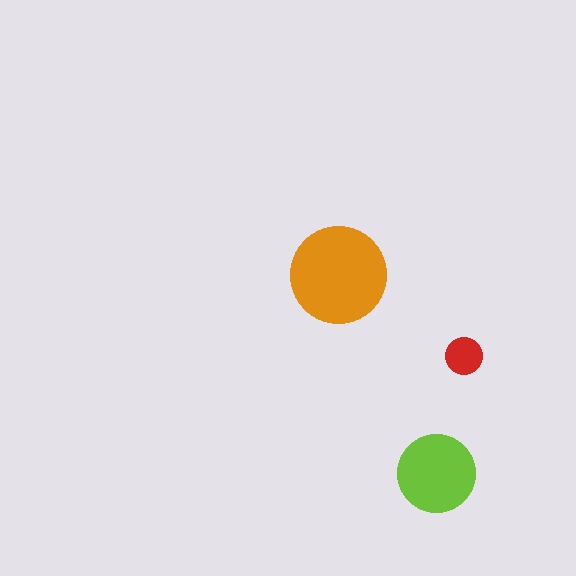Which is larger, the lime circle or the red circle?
The lime one.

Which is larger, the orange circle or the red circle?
The orange one.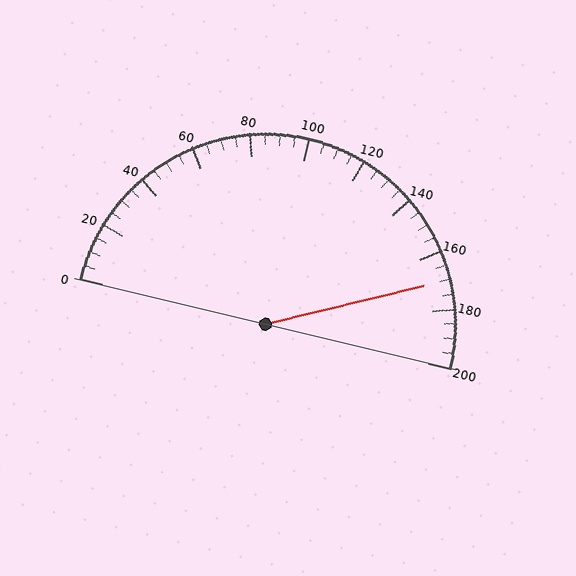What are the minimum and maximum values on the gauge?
The gauge ranges from 0 to 200.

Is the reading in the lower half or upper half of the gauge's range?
The reading is in the upper half of the range (0 to 200).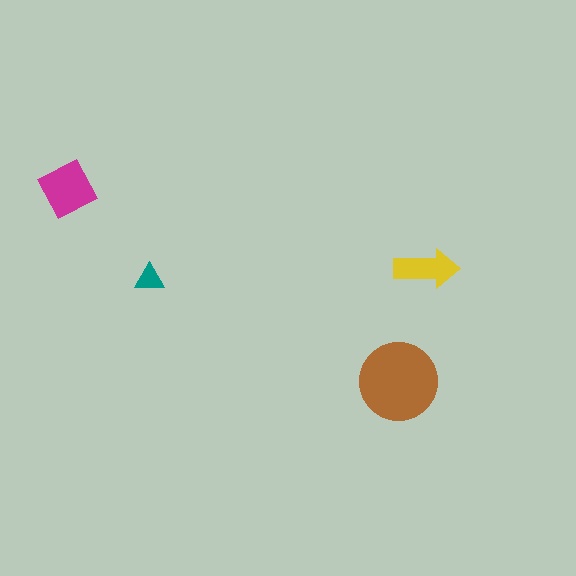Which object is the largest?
The brown circle.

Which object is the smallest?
The teal triangle.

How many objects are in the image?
There are 4 objects in the image.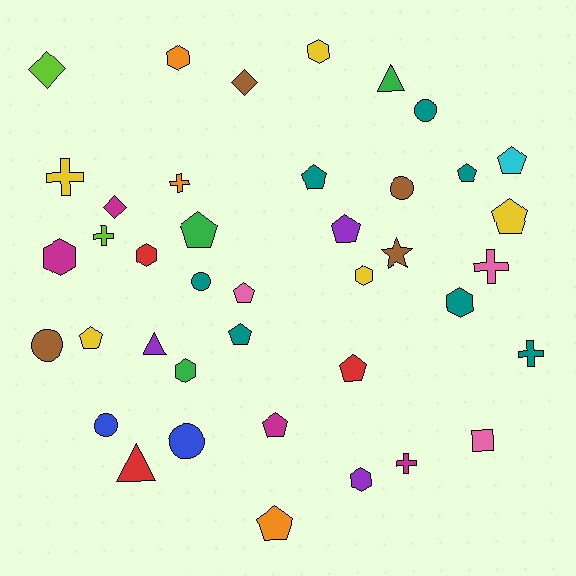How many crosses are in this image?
There are 6 crosses.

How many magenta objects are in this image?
There are 4 magenta objects.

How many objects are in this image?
There are 40 objects.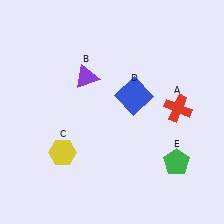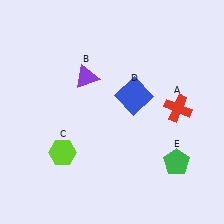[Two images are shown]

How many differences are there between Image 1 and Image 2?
There is 1 difference between the two images.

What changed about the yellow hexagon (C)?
In Image 1, C is yellow. In Image 2, it changed to lime.